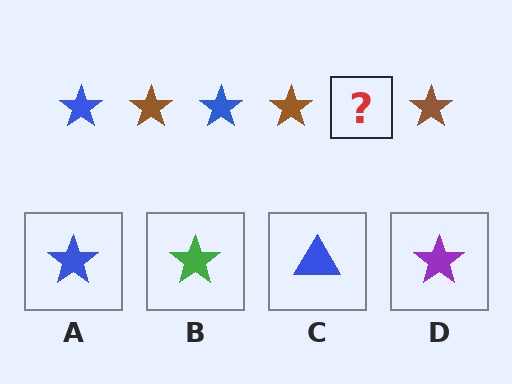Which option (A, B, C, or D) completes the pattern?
A.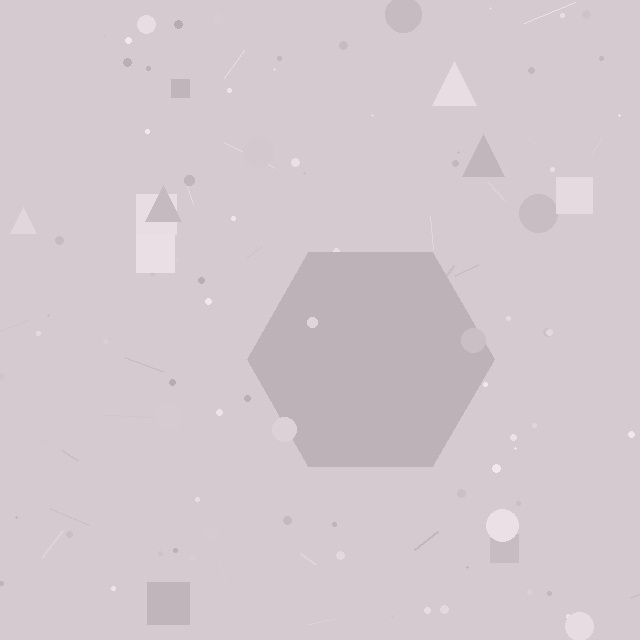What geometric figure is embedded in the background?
A hexagon is embedded in the background.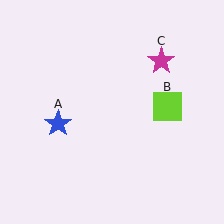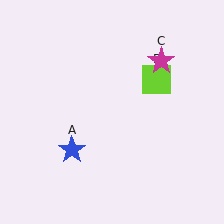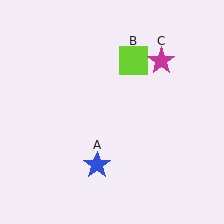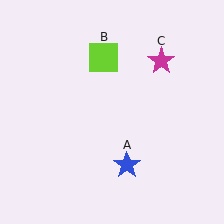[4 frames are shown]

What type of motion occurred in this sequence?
The blue star (object A), lime square (object B) rotated counterclockwise around the center of the scene.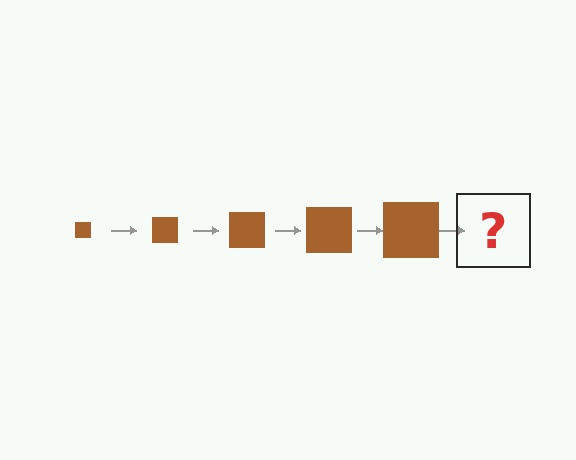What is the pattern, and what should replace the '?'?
The pattern is that the square gets progressively larger each step. The '?' should be a brown square, larger than the previous one.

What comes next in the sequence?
The next element should be a brown square, larger than the previous one.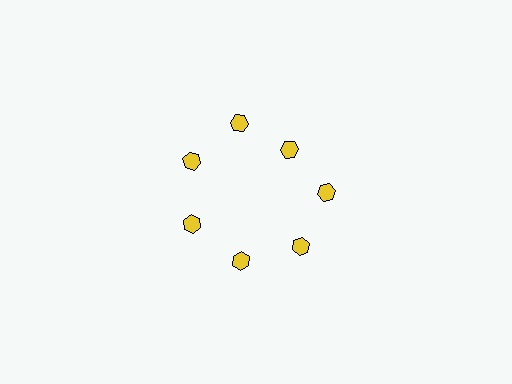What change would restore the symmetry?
The symmetry would be restored by moving it outward, back onto the ring so that all 7 hexagons sit at equal angles and equal distance from the center.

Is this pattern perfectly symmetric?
No. The 7 yellow hexagons are arranged in a ring, but one element near the 1 o'clock position is pulled inward toward the center, breaking the 7-fold rotational symmetry.